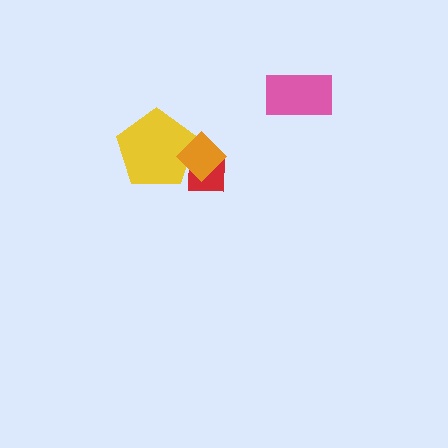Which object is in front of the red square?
The orange diamond is in front of the red square.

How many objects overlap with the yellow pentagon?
2 objects overlap with the yellow pentagon.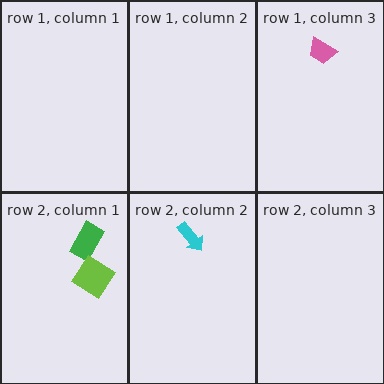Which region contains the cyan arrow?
The row 2, column 2 region.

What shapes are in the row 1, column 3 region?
The pink trapezoid.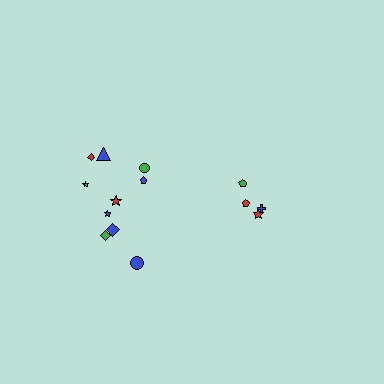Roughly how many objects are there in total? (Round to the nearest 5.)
Roughly 15 objects in total.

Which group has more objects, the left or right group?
The left group.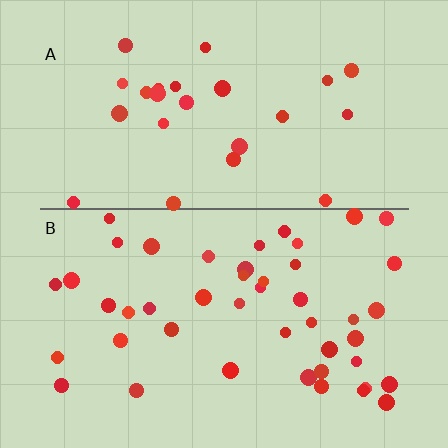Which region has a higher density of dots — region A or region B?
B (the bottom).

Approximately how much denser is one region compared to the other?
Approximately 1.8× — region B over region A.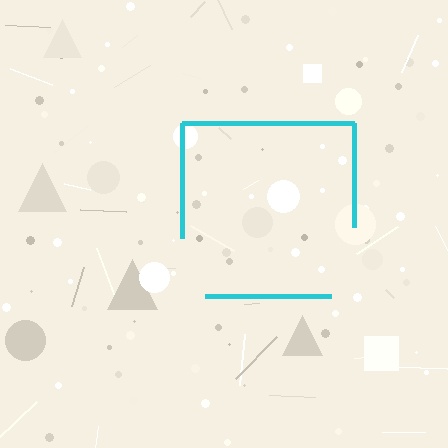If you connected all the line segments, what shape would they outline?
They would outline a square.